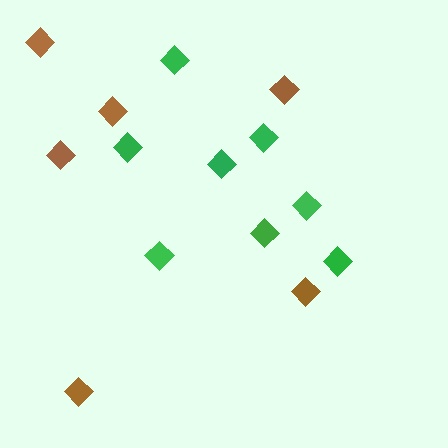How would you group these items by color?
There are 2 groups: one group of green diamonds (8) and one group of brown diamonds (6).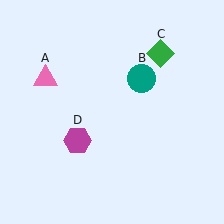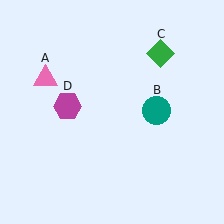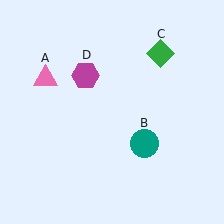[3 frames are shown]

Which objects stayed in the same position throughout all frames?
Pink triangle (object A) and green diamond (object C) remained stationary.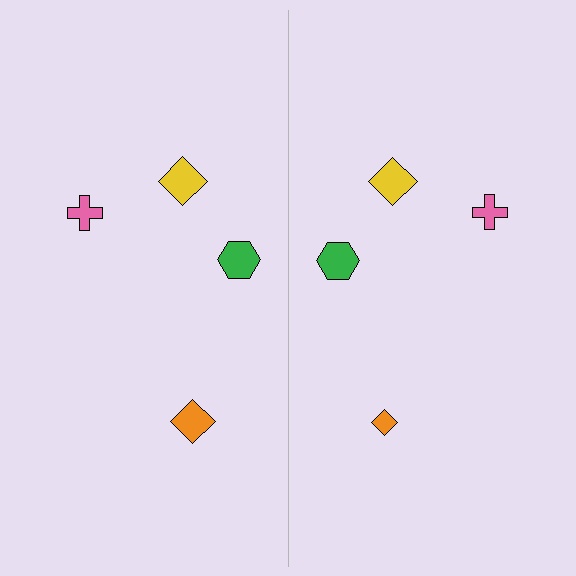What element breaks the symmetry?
The orange diamond on the right side has a different size than its mirror counterpart.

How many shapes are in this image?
There are 8 shapes in this image.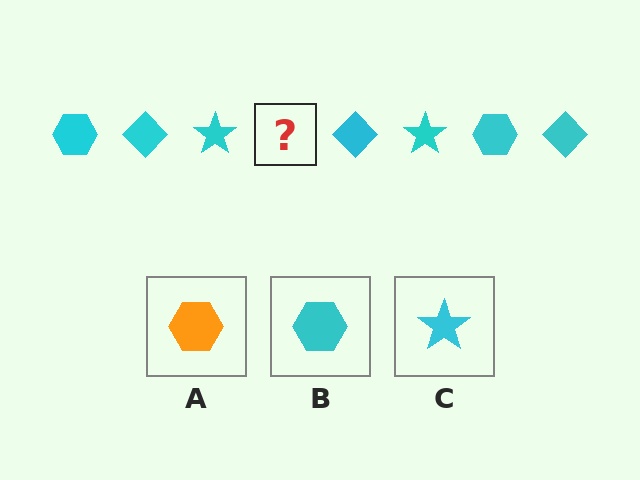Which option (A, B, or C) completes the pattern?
B.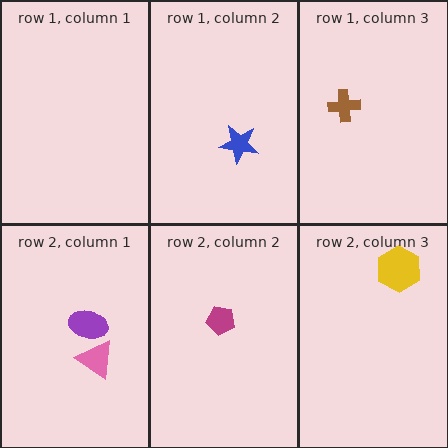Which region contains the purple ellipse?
The row 2, column 1 region.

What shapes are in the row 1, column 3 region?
The brown cross.